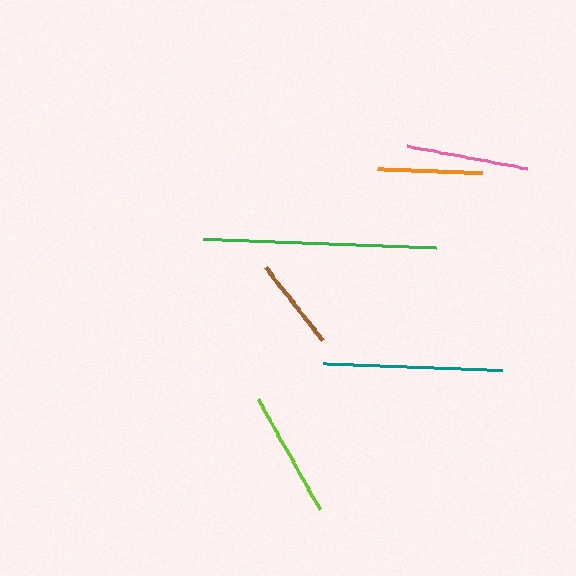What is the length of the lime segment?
The lime segment is approximately 126 pixels long.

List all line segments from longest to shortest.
From longest to shortest: green, teal, lime, pink, orange, brown.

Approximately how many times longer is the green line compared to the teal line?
The green line is approximately 1.3 times the length of the teal line.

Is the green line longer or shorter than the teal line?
The green line is longer than the teal line.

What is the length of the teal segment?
The teal segment is approximately 179 pixels long.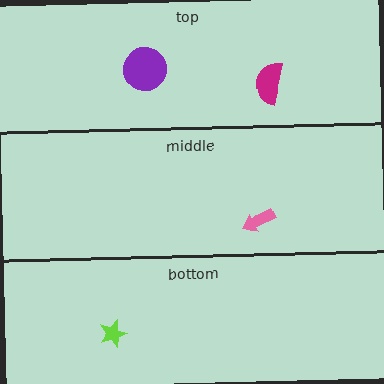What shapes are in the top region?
The magenta semicircle, the purple circle.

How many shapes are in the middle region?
1.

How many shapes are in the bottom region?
1.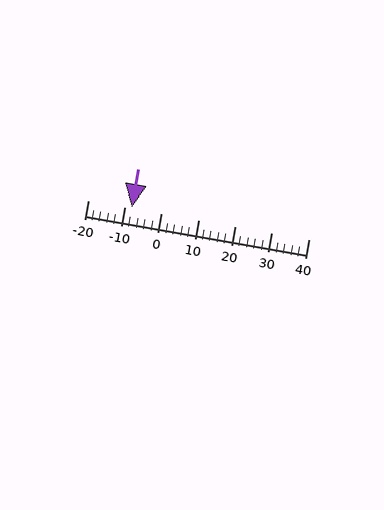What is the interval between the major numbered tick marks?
The major tick marks are spaced 10 units apart.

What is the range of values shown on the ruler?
The ruler shows values from -20 to 40.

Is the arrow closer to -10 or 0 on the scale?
The arrow is closer to -10.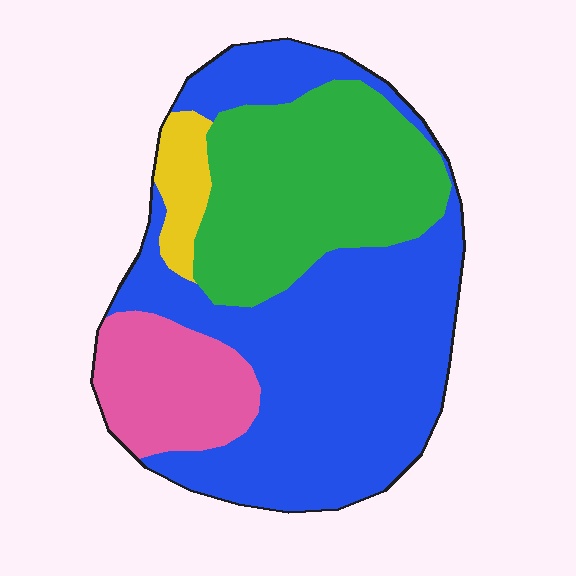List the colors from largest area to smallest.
From largest to smallest: blue, green, pink, yellow.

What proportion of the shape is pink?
Pink covers 14% of the shape.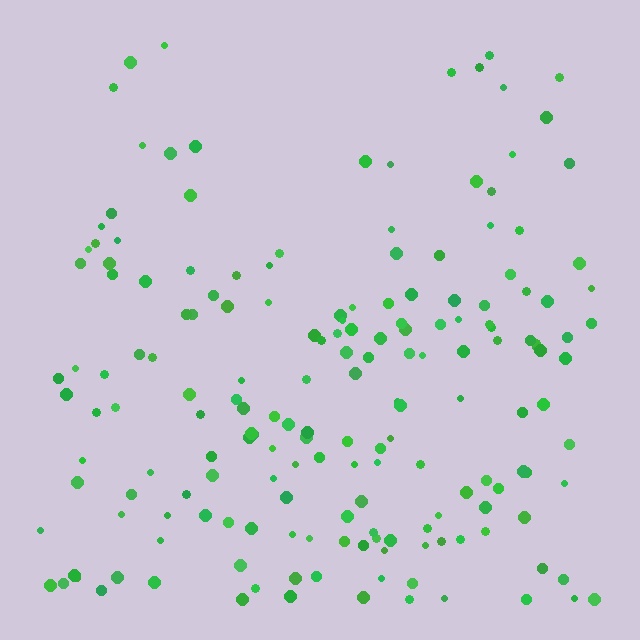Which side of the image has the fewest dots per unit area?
The top.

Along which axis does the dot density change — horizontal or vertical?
Vertical.